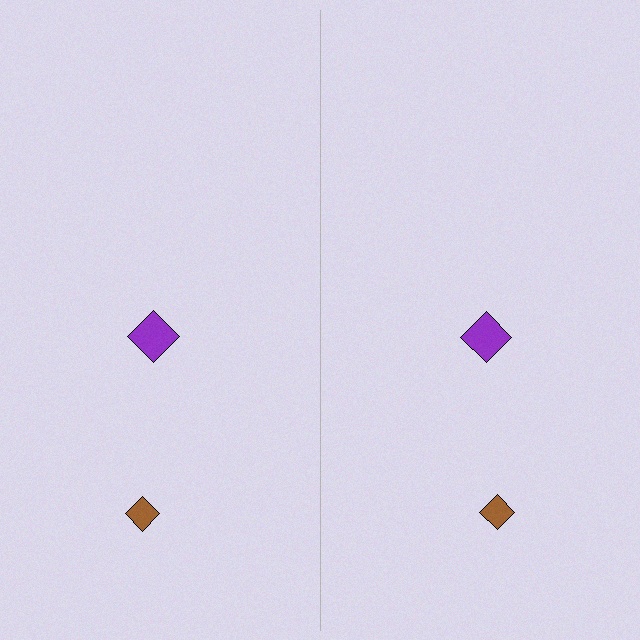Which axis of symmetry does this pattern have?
The pattern has a vertical axis of symmetry running through the center of the image.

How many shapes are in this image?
There are 4 shapes in this image.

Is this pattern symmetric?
Yes, this pattern has bilateral (reflection) symmetry.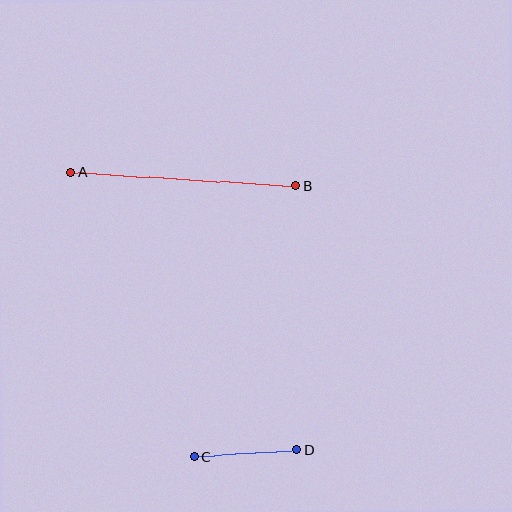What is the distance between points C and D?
The distance is approximately 103 pixels.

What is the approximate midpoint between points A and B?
The midpoint is at approximately (183, 179) pixels.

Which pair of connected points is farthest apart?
Points A and B are farthest apart.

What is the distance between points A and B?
The distance is approximately 226 pixels.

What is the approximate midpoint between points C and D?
The midpoint is at approximately (245, 453) pixels.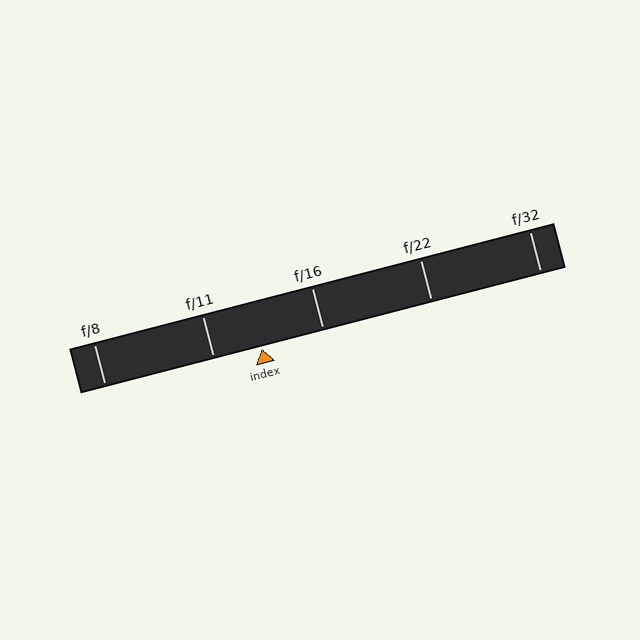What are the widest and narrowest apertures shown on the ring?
The widest aperture shown is f/8 and the narrowest is f/32.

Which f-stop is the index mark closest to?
The index mark is closest to f/11.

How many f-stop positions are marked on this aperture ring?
There are 5 f-stop positions marked.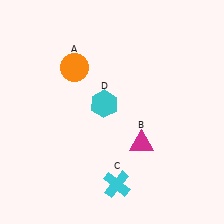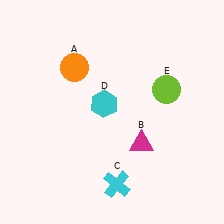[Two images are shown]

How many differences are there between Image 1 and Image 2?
There is 1 difference between the two images.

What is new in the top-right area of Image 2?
A lime circle (E) was added in the top-right area of Image 2.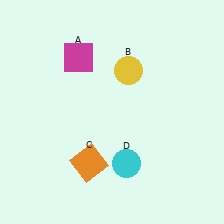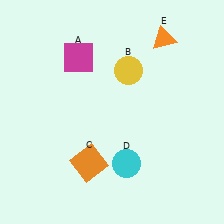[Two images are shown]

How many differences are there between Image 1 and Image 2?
There is 1 difference between the two images.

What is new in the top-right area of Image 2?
An orange triangle (E) was added in the top-right area of Image 2.